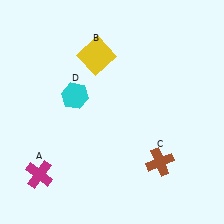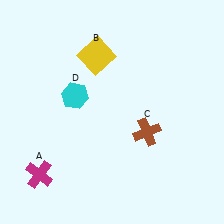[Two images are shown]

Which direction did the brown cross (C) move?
The brown cross (C) moved up.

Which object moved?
The brown cross (C) moved up.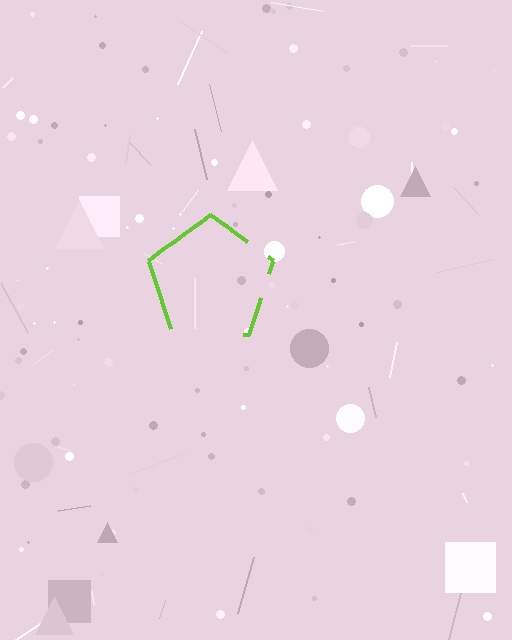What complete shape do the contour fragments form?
The contour fragments form a pentagon.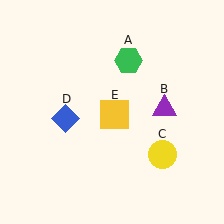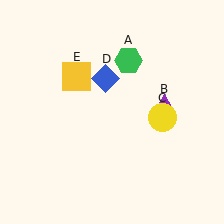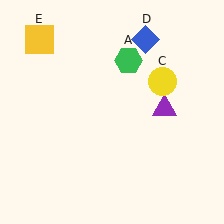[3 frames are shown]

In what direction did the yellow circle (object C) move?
The yellow circle (object C) moved up.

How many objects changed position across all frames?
3 objects changed position: yellow circle (object C), blue diamond (object D), yellow square (object E).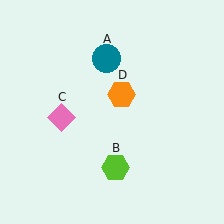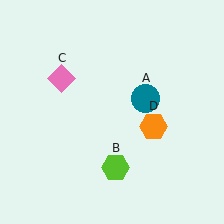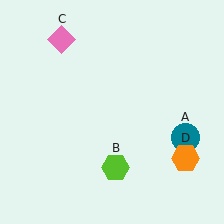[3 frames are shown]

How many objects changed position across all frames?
3 objects changed position: teal circle (object A), pink diamond (object C), orange hexagon (object D).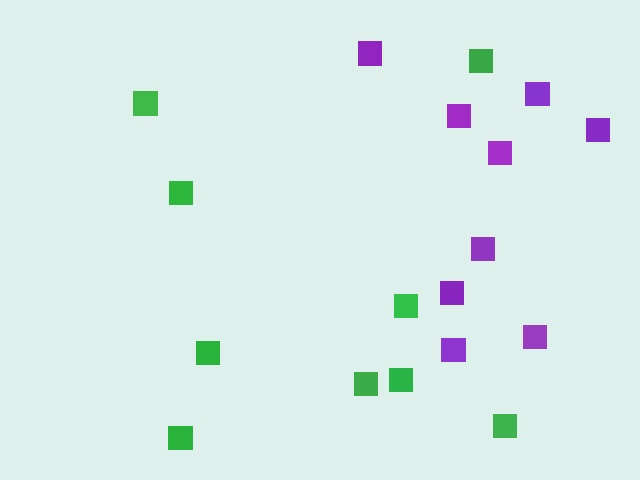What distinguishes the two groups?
There are 2 groups: one group of green squares (9) and one group of purple squares (9).